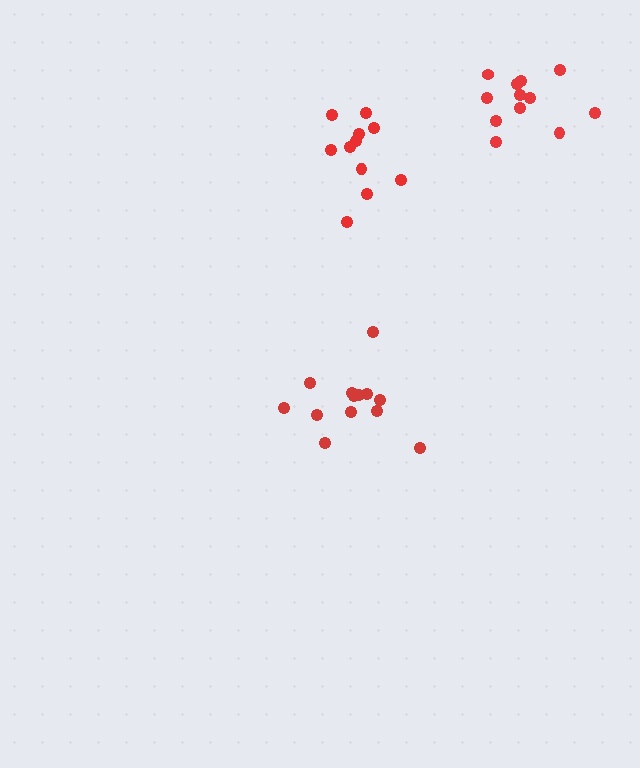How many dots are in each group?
Group 1: 12 dots, Group 2: 11 dots, Group 3: 13 dots (36 total).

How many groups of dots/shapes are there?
There are 3 groups.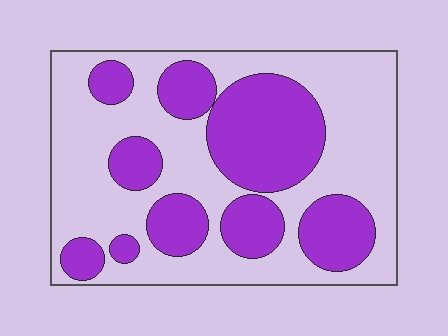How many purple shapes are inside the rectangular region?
9.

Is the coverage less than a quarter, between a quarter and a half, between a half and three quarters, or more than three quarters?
Between a quarter and a half.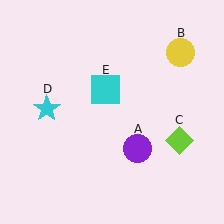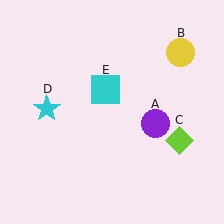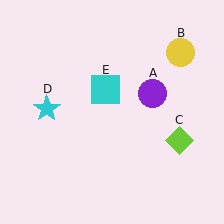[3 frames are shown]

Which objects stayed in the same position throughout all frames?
Yellow circle (object B) and lime diamond (object C) and cyan star (object D) and cyan square (object E) remained stationary.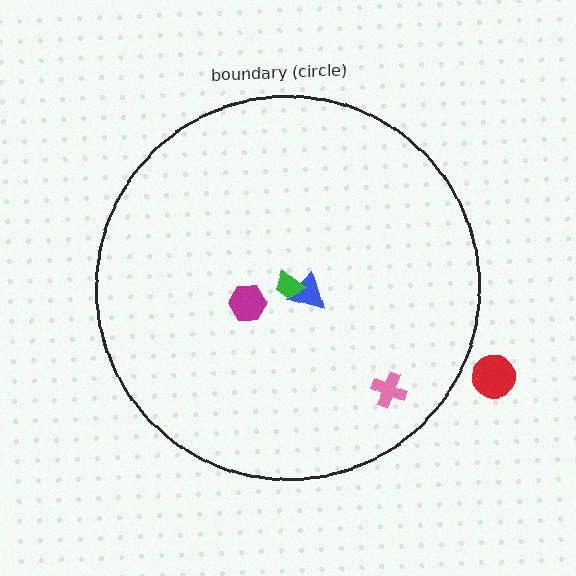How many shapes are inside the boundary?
4 inside, 1 outside.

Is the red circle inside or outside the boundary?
Outside.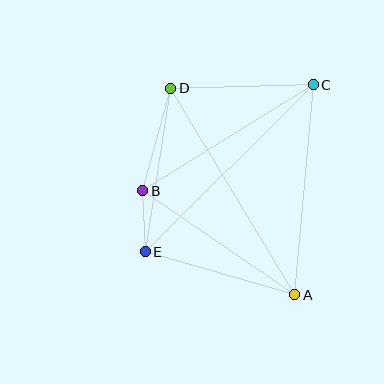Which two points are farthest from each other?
Points A and D are farthest from each other.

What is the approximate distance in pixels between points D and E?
The distance between D and E is approximately 166 pixels.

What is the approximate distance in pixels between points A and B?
The distance between A and B is approximately 184 pixels.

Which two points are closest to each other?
Points B and E are closest to each other.